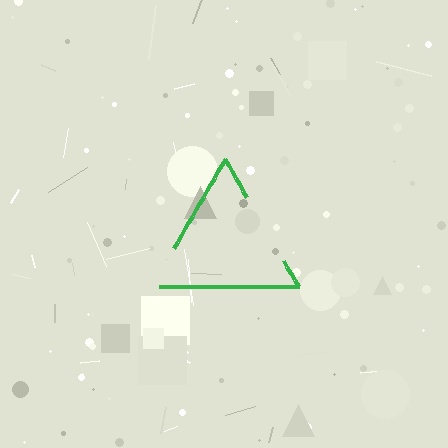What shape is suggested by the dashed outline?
The dashed outline suggests a triangle.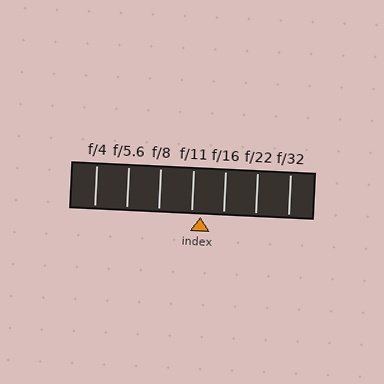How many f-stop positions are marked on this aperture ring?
There are 7 f-stop positions marked.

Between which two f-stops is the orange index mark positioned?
The index mark is between f/11 and f/16.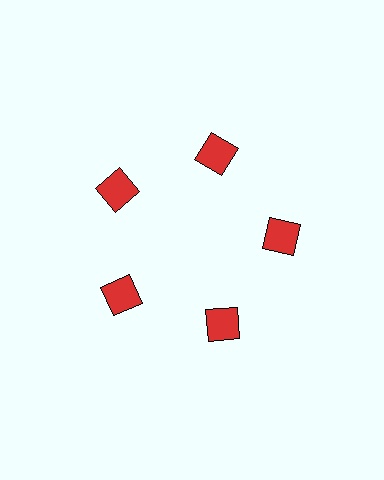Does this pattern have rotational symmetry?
Yes, this pattern has 5-fold rotational symmetry. It looks the same after rotating 72 degrees around the center.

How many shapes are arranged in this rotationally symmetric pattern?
There are 5 shapes, arranged in 5 groups of 1.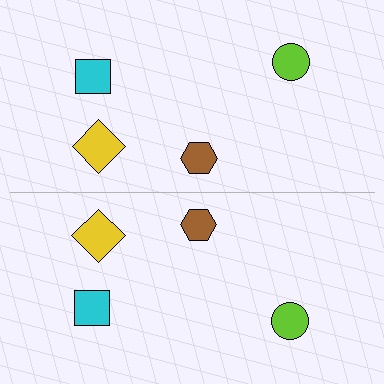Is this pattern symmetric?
Yes, this pattern has bilateral (reflection) symmetry.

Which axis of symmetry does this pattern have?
The pattern has a horizontal axis of symmetry running through the center of the image.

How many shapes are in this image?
There are 8 shapes in this image.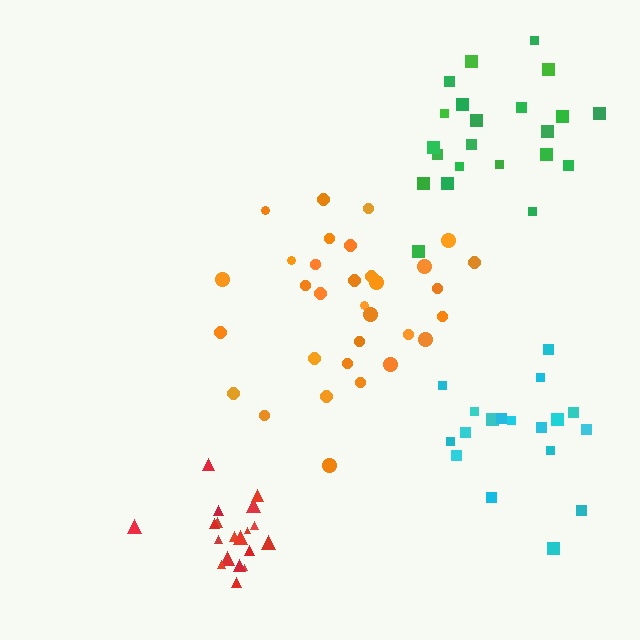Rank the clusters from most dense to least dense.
red, orange, green, cyan.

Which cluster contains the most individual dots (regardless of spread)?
Orange (34).